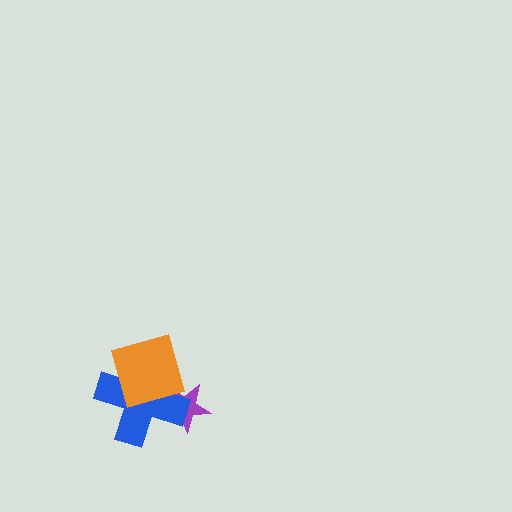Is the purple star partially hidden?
Yes, it is partially covered by another shape.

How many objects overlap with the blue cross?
2 objects overlap with the blue cross.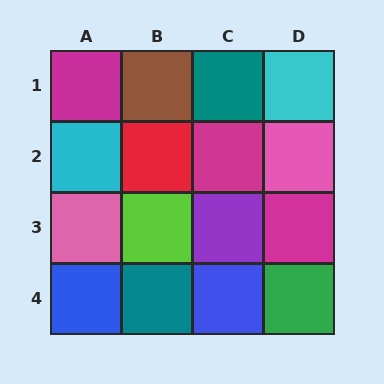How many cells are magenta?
3 cells are magenta.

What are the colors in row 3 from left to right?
Pink, lime, purple, magenta.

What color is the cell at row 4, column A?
Blue.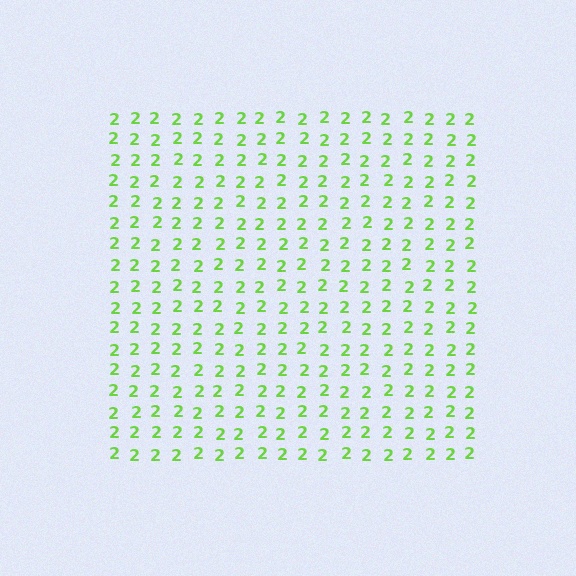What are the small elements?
The small elements are digit 2's.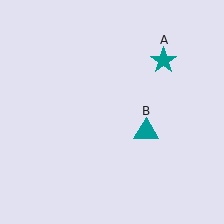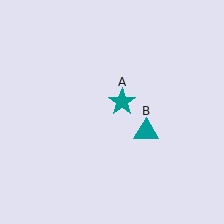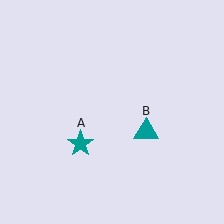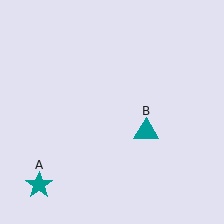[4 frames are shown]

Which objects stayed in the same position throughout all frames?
Teal triangle (object B) remained stationary.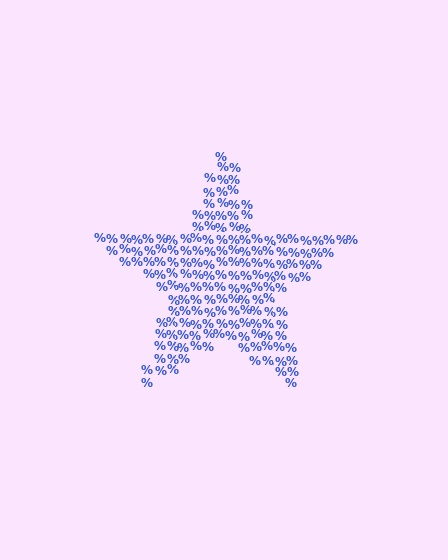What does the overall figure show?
The overall figure shows a star.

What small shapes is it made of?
It is made of small percent signs.